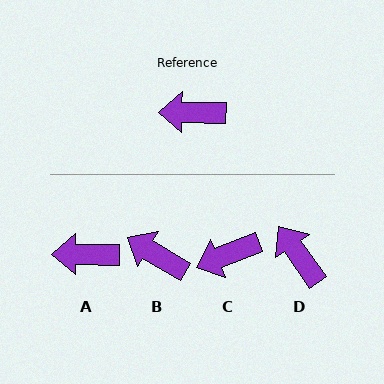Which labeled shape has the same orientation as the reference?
A.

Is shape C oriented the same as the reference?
No, it is off by about 23 degrees.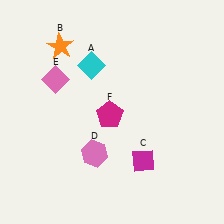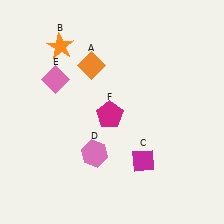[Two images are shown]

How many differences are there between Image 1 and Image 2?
There is 1 difference between the two images.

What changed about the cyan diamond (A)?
In Image 1, A is cyan. In Image 2, it changed to orange.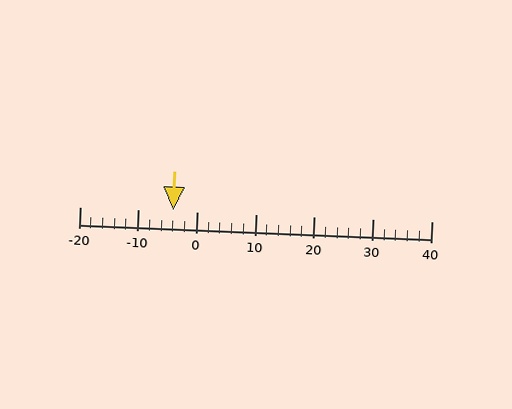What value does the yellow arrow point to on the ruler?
The yellow arrow points to approximately -4.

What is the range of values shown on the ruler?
The ruler shows values from -20 to 40.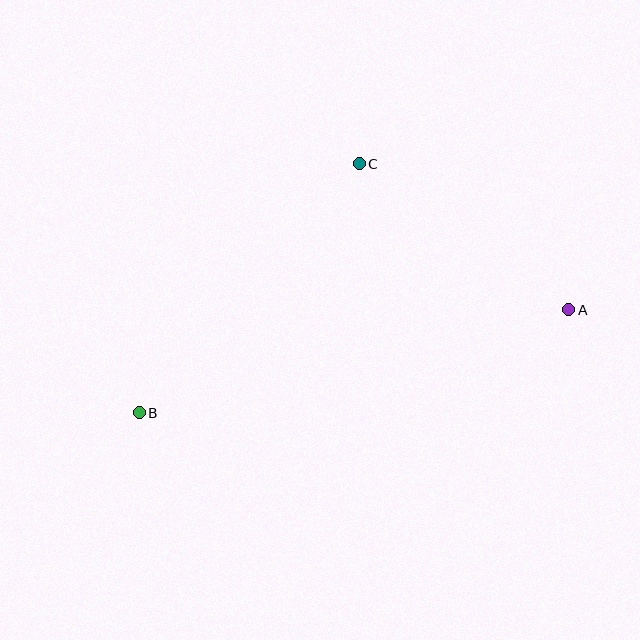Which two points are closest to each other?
Points A and C are closest to each other.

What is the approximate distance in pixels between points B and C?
The distance between B and C is approximately 333 pixels.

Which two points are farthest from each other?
Points A and B are farthest from each other.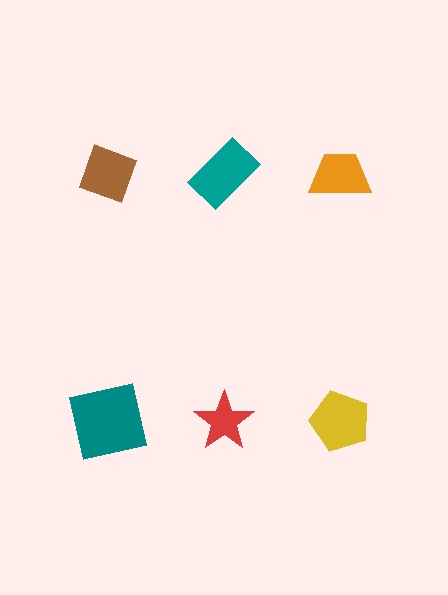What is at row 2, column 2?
A red star.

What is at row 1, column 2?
A teal rectangle.